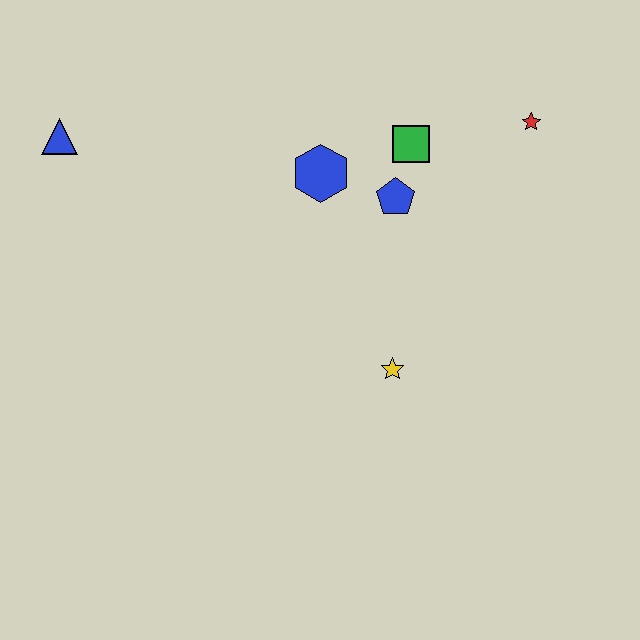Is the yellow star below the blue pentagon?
Yes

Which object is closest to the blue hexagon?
The blue pentagon is closest to the blue hexagon.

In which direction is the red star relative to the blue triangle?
The red star is to the right of the blue triangle.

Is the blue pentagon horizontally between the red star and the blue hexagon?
Yes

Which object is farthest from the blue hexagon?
The blue triangle is farthest from the blue hexagon.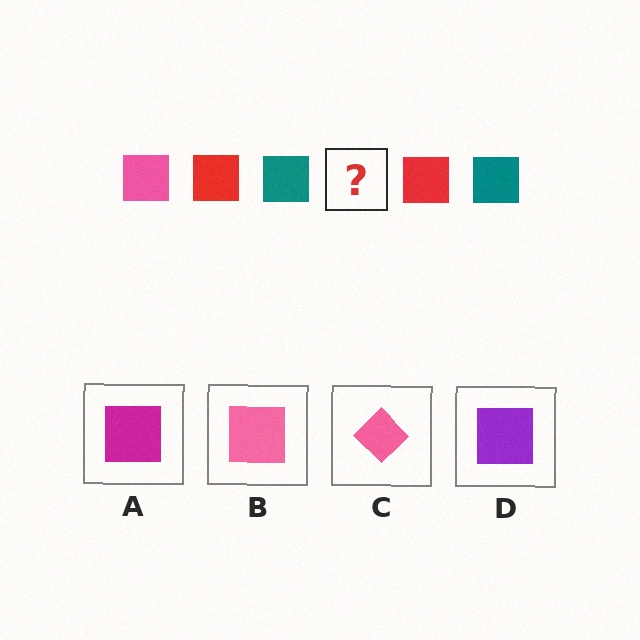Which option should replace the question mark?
Option B.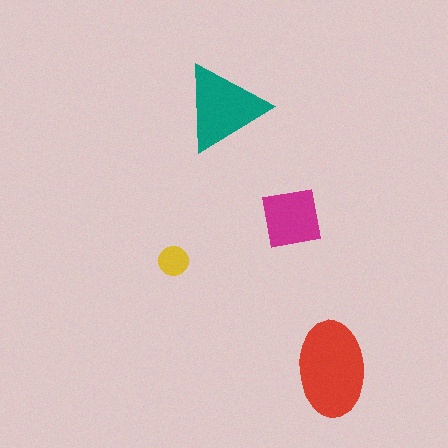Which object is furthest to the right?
The red ellipse is rightmost.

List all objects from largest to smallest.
The red ellipse, the teal triangle, the magenta square, the yellow circle.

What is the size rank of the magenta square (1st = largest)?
3rd.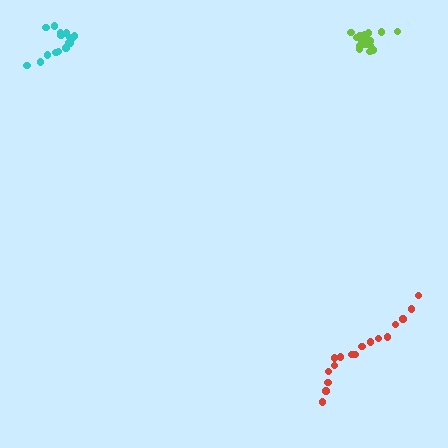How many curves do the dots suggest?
There are 3 distinct paths.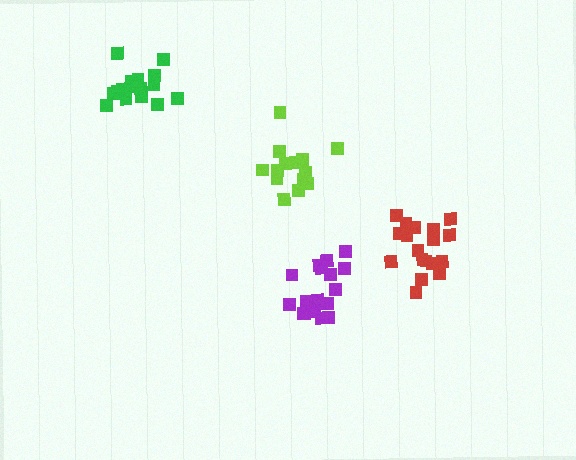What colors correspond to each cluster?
The clusters are colored: purple, green, red, lime.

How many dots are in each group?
Group 1: 19 dots, Group 2: 18 dots, Group 3: 18 dots, Group 4: 15 dots (70 total).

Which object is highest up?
The green cluster is topmost.